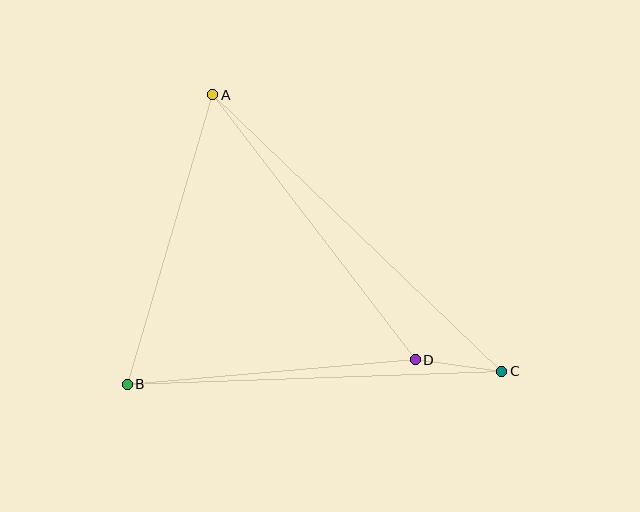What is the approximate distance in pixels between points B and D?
The distance between B and D is approximately 289 pixels.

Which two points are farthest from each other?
Points A and C are farthest from each other.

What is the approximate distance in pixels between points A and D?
The distance between A and D is approximately 333 pixels.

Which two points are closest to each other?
Points C and D are closest to each other.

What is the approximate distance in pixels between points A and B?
The distance between A and B is approximately 302 pixels.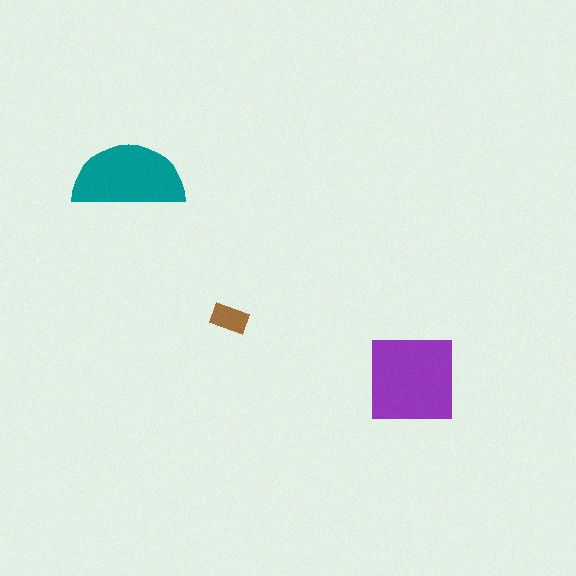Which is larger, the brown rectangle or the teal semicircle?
The teal semicircle.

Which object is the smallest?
The brown rectangle.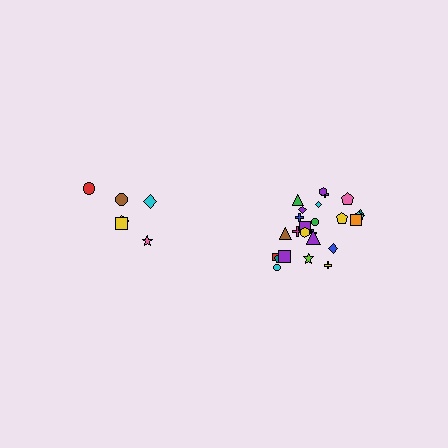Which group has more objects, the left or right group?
The right group.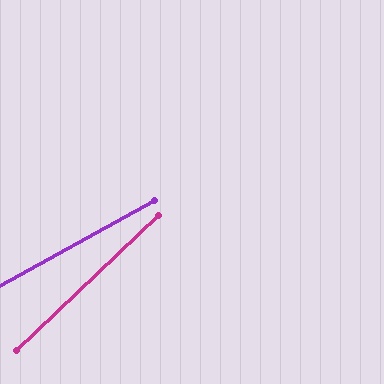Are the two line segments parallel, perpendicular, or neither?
Neither parallel nor perpendicular — they differ by about 15°.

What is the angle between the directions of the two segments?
Approximately 15 degrees.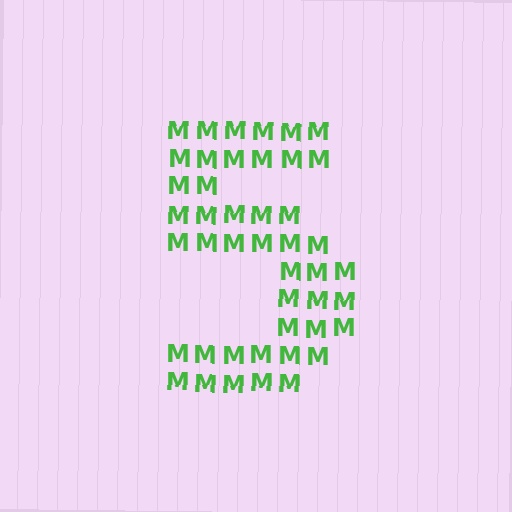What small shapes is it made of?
It is made of small letter M's.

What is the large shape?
The large shape is the digit 5.